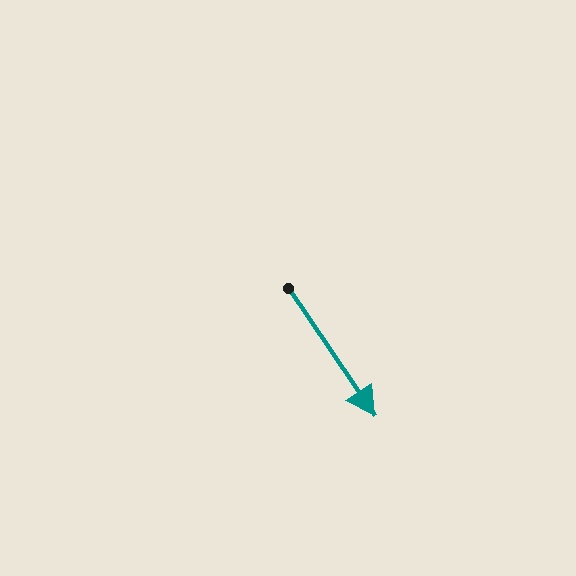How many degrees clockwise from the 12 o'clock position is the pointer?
Approximately 146 degrees.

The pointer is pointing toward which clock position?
Roughly 5 o'clock.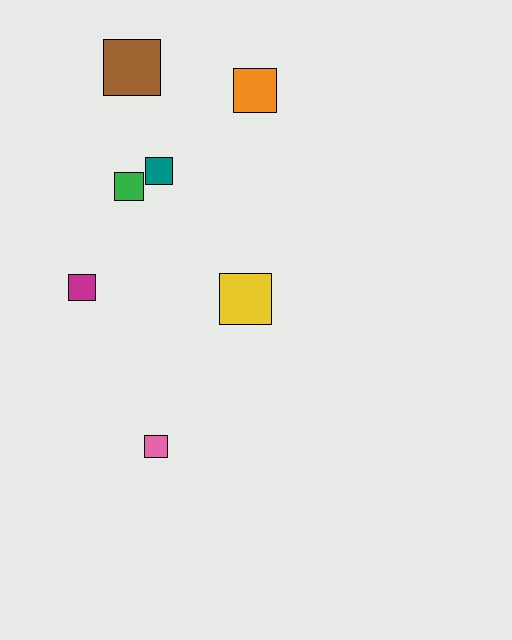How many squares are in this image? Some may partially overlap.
There are 7 squares.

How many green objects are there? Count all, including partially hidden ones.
There is 1 green object.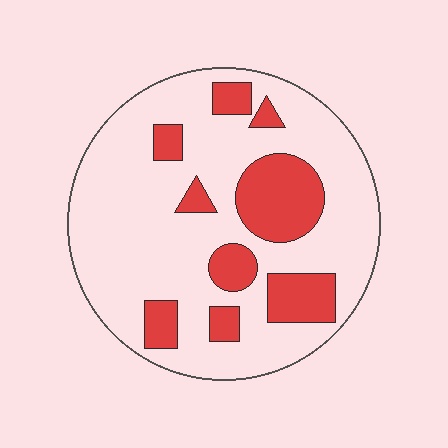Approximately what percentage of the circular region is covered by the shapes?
Approximately 25%.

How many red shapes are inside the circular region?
9.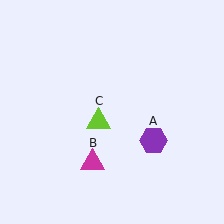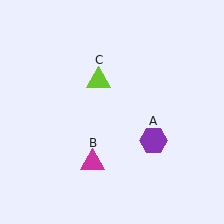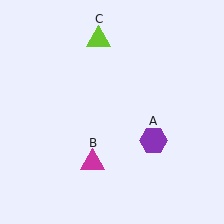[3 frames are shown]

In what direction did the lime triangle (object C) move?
The lime triangle (object C) moved up.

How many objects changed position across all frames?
1 object changed position: lime triangle (object C).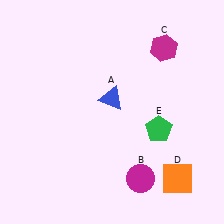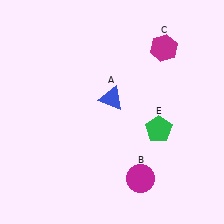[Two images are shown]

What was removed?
The orange square (D) was removed in Image 2.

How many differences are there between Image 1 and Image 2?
There is 1 difference between the two images.